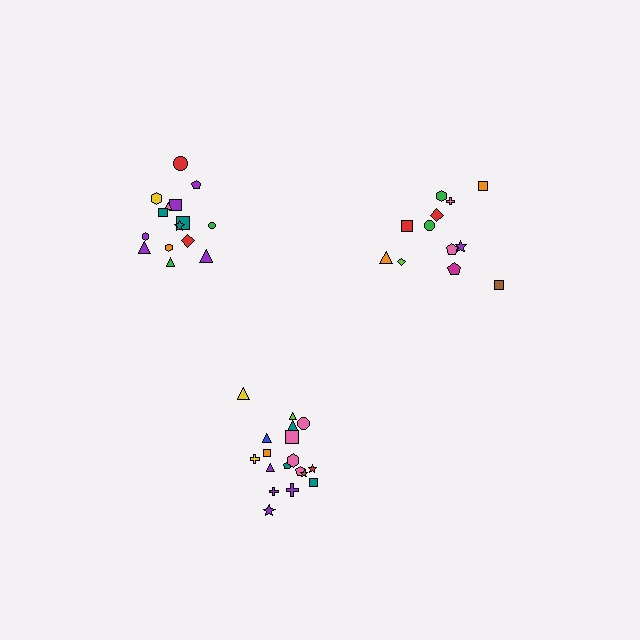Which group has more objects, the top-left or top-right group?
The top-left group.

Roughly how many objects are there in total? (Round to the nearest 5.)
Roughly 45 objects in total.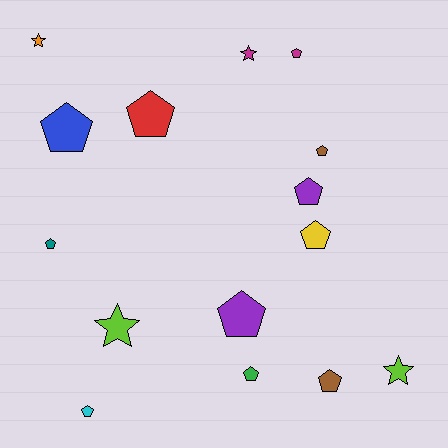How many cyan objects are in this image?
There is 1 cyan object.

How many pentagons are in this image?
There are 11 pentagons.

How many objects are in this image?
There are 15 objects.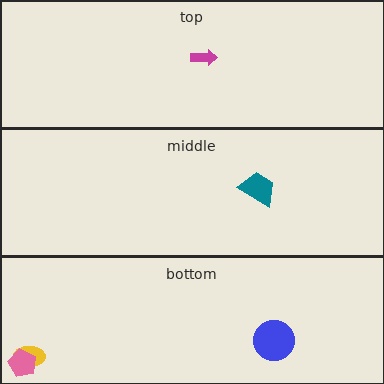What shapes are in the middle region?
The teal trapezoid.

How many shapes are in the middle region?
1.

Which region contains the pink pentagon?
The bottom region.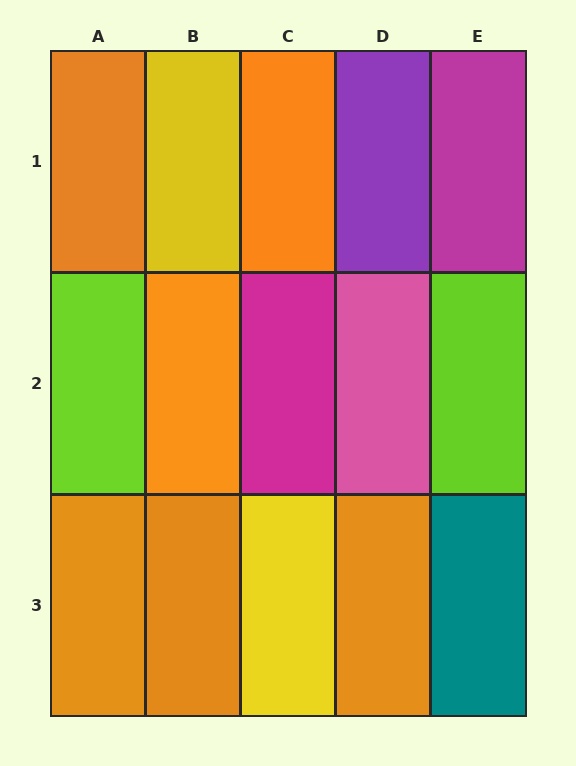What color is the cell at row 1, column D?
Purple.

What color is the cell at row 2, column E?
Lime.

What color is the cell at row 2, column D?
Pink.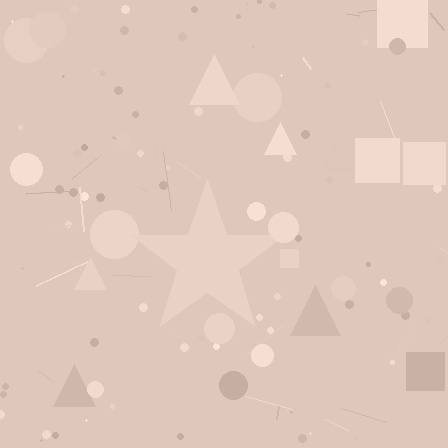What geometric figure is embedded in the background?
A star is embedded in the background.